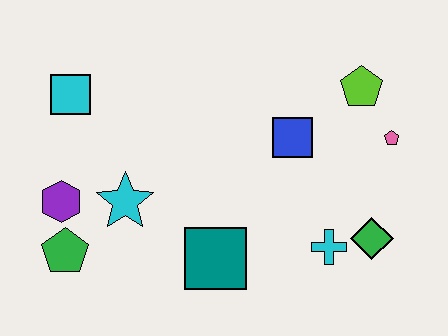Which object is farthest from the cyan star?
The pink pentagon is farthest from the cyan star.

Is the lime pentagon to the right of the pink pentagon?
No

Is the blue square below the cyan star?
No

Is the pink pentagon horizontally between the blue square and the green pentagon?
No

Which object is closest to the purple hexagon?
The green pentagon is closest to the purple hexagon.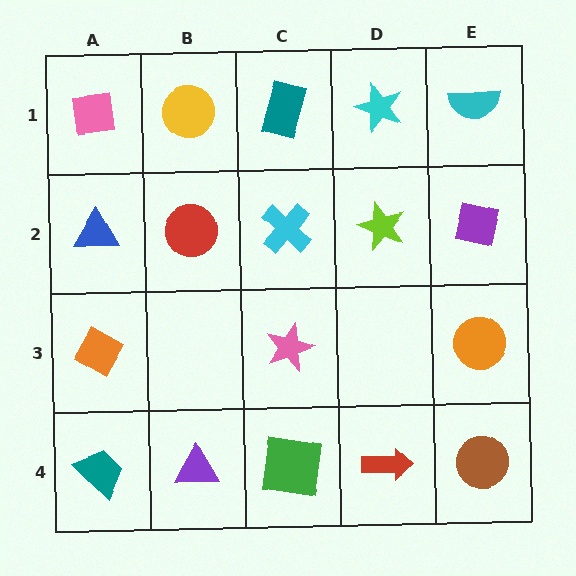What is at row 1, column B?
A yellow circle.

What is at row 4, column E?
A brown circle.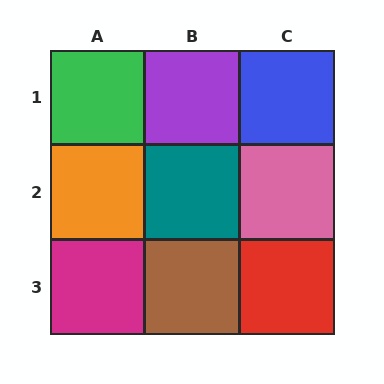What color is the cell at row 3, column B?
Brown.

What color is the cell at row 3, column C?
Red.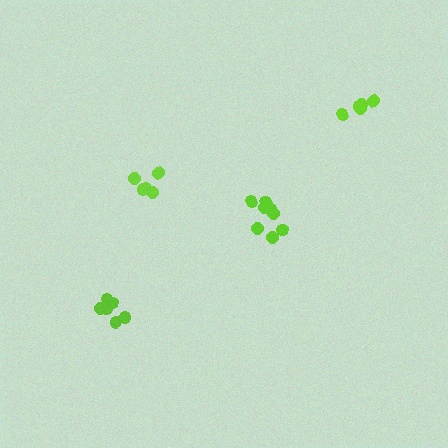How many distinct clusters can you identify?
There are 4 distinct clusters.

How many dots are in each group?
Group 1: 5 dots, Group 2: 6 dots, Group 3: 5 dots, Group 4: 8 dots (24 total).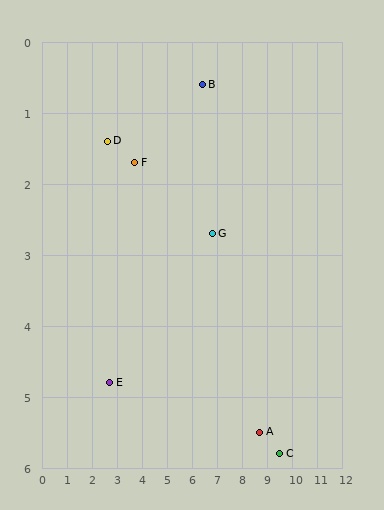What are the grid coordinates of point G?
Point G is at approximately (6.8, 2.7).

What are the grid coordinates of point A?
Point A is at approximately (8.7, 5.5).